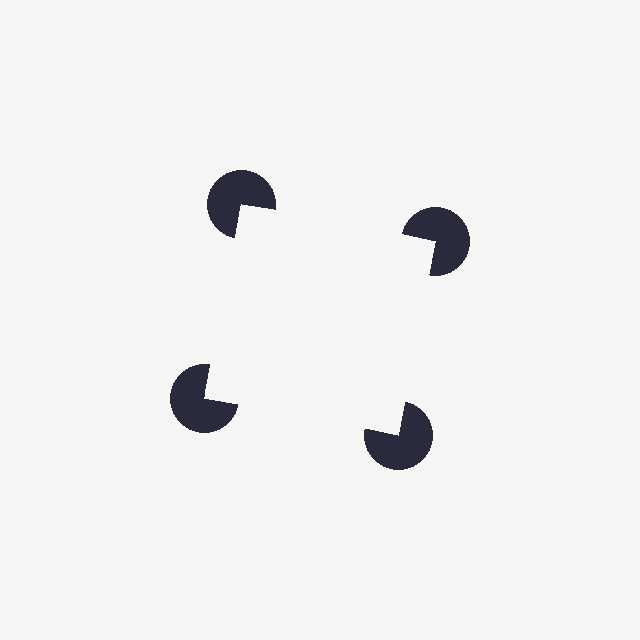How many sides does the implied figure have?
4 sides.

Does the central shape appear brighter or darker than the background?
It typically appears slightly brighter than the background, even though no actual brightness change is drawn.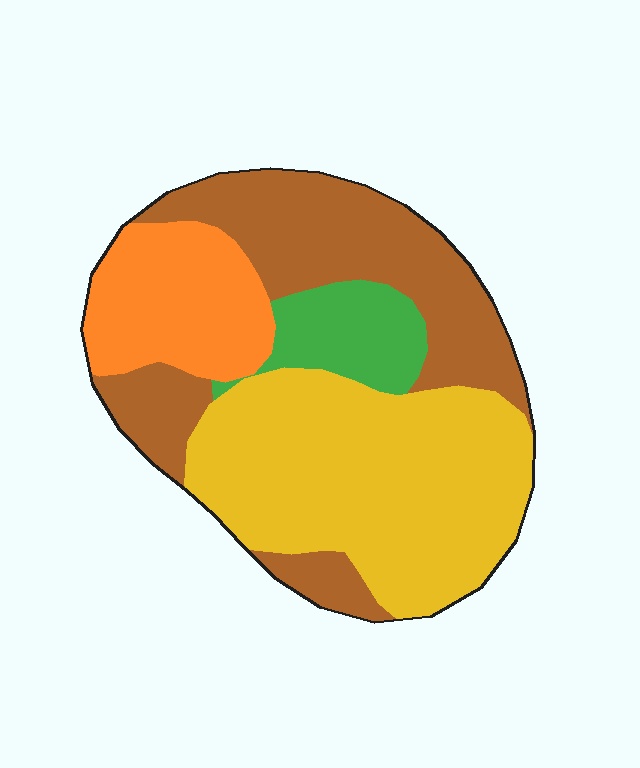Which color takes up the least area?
Green, at roughly 10%.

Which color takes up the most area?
Yellow, at roughly 40%.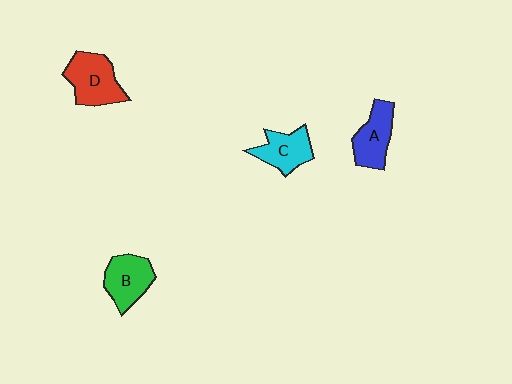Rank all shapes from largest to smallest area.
From largest to smallest: D (red), B (green), A (blue), C (cyan).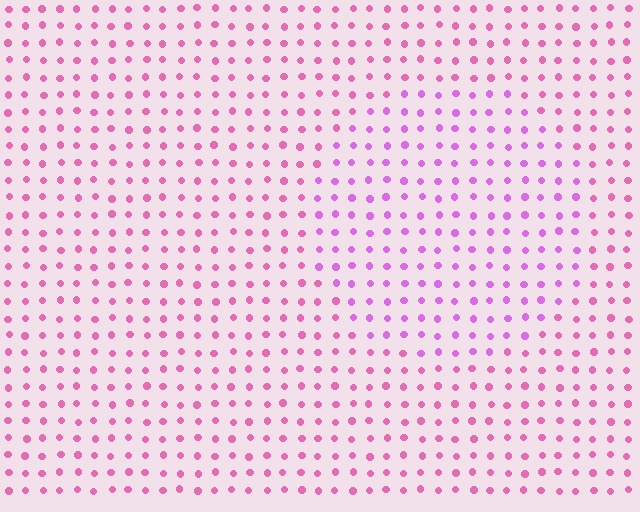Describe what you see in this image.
The image is filled with small pink elements in a uniform arrangement. A circle-shaped region is visible where the elements are tinted to a slightly different hue, forming a subtle color boundary.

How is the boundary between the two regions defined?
The boundary is defined purely by a slight shift in hue (about 29 degrees). Spacing, size, and orientation are identical on both sides.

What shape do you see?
I see a circle.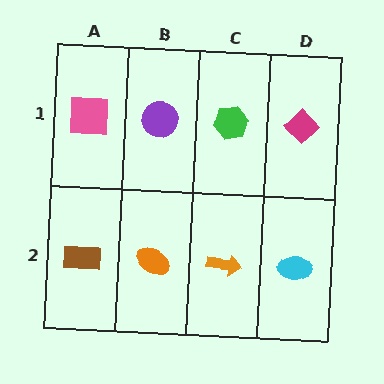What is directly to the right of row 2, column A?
An orange ellipse.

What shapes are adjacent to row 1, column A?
A brown rectangle (row 2, column A), a purple circle (row 1, column B).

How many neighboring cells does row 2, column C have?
3.